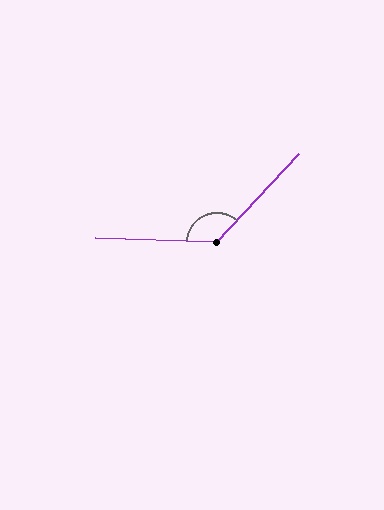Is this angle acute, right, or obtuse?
It is obtuse.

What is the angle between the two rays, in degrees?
Approximately 131 degrees.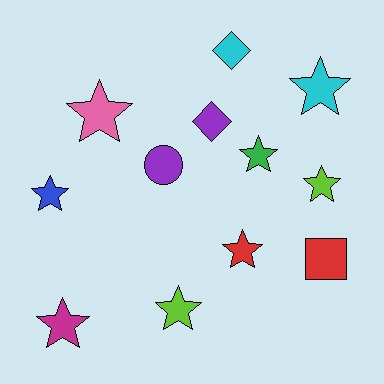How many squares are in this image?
There is 1 square.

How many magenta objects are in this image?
There is 1 magenta object.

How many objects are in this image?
There are 12 objects.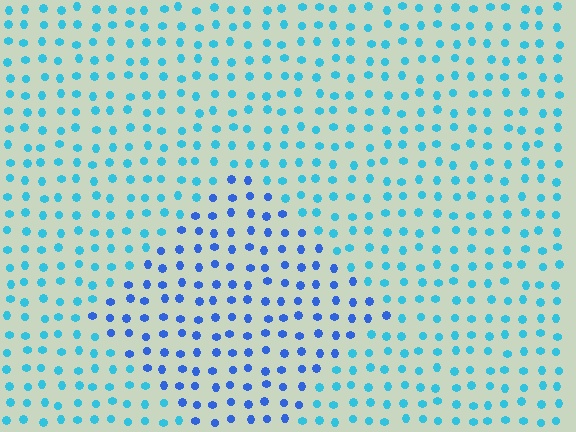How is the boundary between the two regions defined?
The boundary is defined purely by a slight shift in hue (about 33 degrees). Spacing, size, and orientation are identical on both sides.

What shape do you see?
I see a diamond.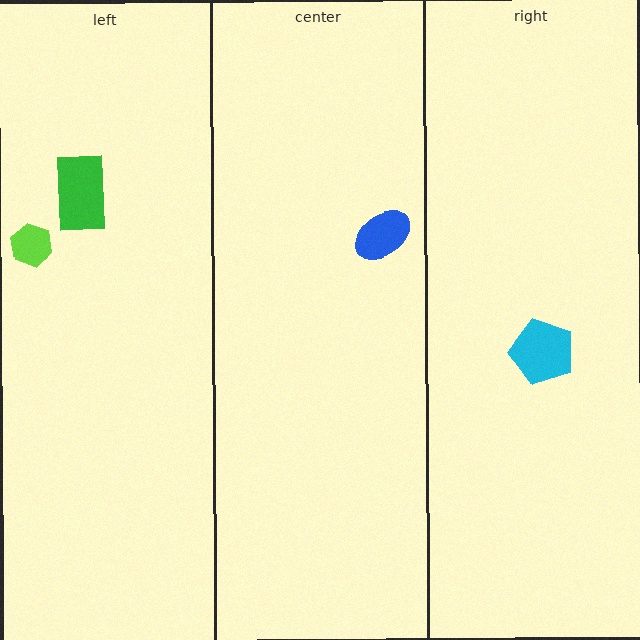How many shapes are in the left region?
2.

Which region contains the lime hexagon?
The left region.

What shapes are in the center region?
The blue ellipse.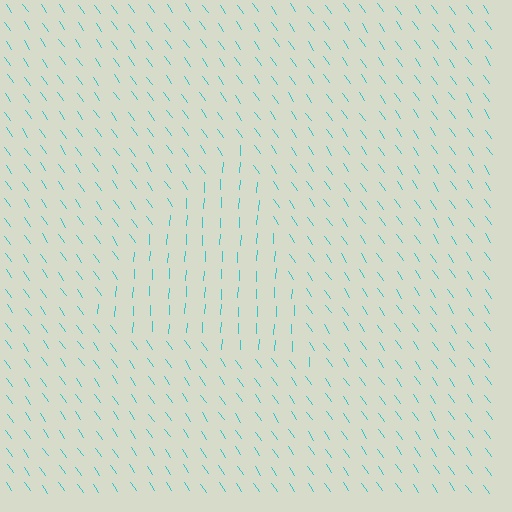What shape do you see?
I see a triangle.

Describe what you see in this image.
The image is filled with small cyan line segments. A triangle region in the image has lines oriented differently from the surrounding lines, creating a visible texture boundary.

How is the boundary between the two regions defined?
The boundary is defined purely by a change in line orientation (approximately 38 degrees difference). All lines are the same color and thickness.